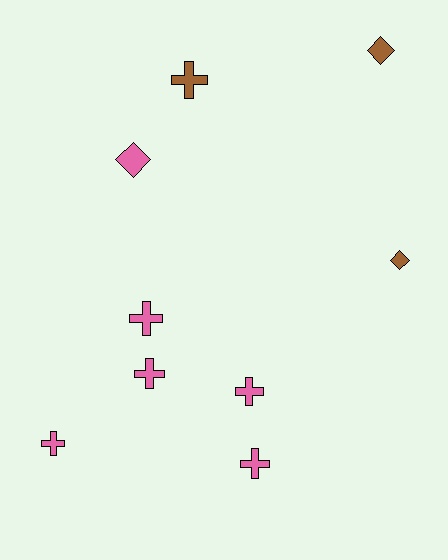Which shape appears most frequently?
Cross, with 6 objects.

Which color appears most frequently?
Pink, with 6 objects.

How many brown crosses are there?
There is 1 brown cross.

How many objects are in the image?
There are 9 objects.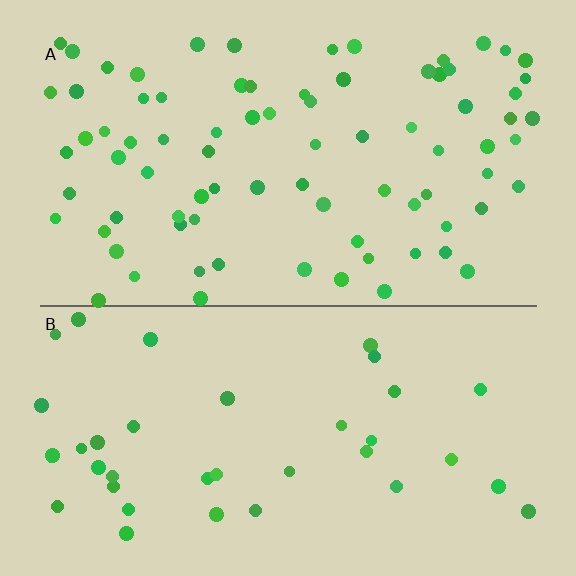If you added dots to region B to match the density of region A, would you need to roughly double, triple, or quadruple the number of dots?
Approximately double.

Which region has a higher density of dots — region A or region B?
A (the top).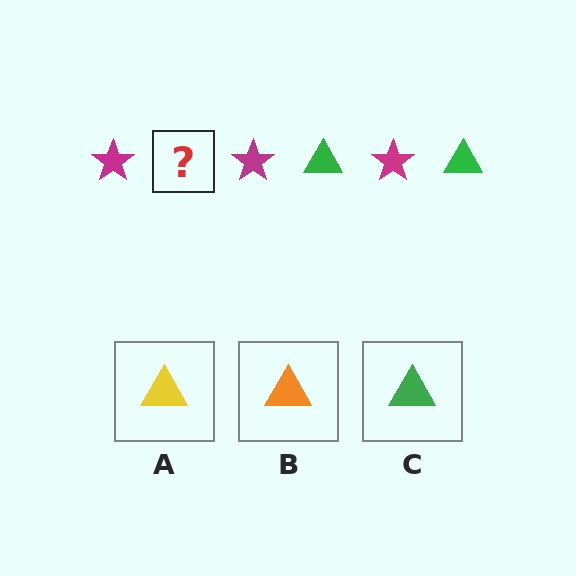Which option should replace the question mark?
Option C.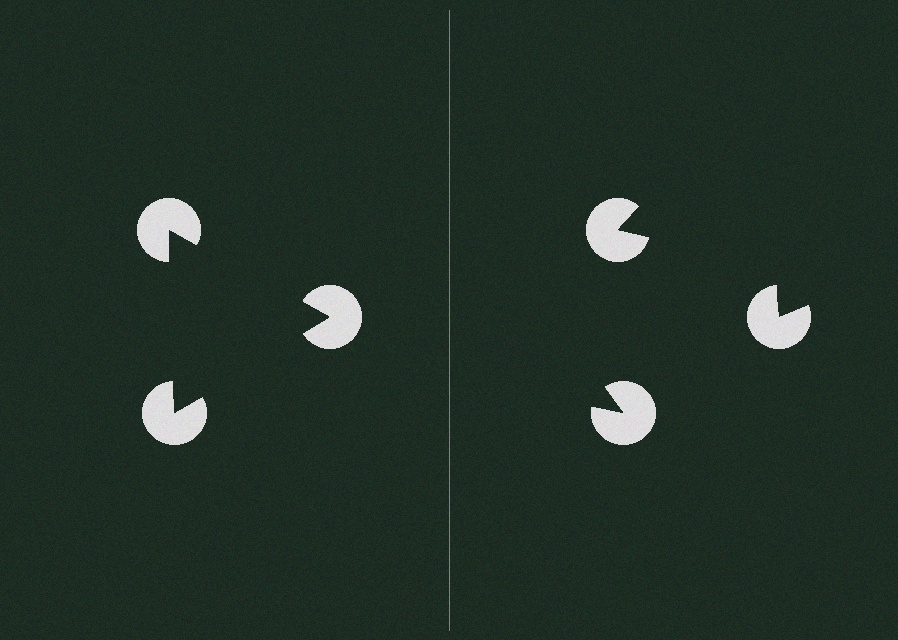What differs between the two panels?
The pac-man discs are positioned identically on both sides; only the wedge orientations differ. On the left they align to a triangle; on the right they are misaligned.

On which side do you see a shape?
An illusory triangle appears on the left side. On the right side the wedge cuts are rotated, so no coherent shape forms.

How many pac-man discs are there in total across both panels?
6 — 3 on each side.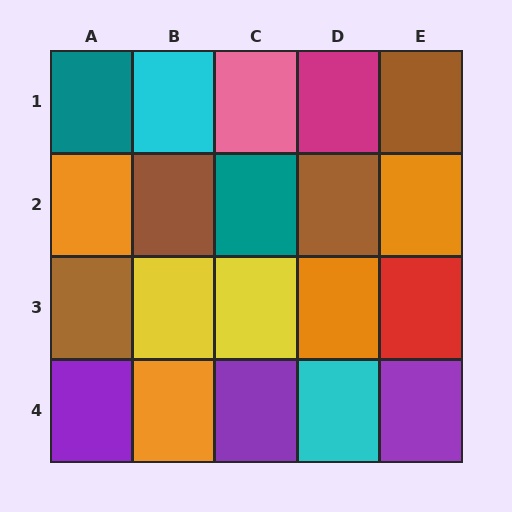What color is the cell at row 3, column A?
Brown.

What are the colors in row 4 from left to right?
Purple, orange, purple, cyan, purple.